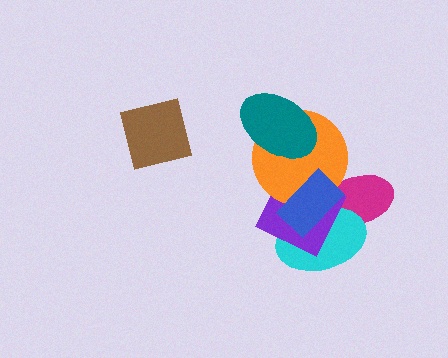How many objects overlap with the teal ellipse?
1 object overlaps with the teal ellipse.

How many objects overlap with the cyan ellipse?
4 objects overlap with the cyan ellipse.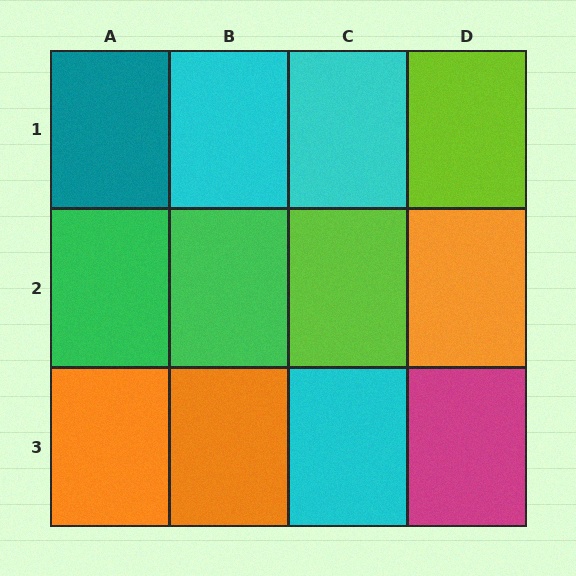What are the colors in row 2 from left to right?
Green, green, lime, orange.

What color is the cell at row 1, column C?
Cyan.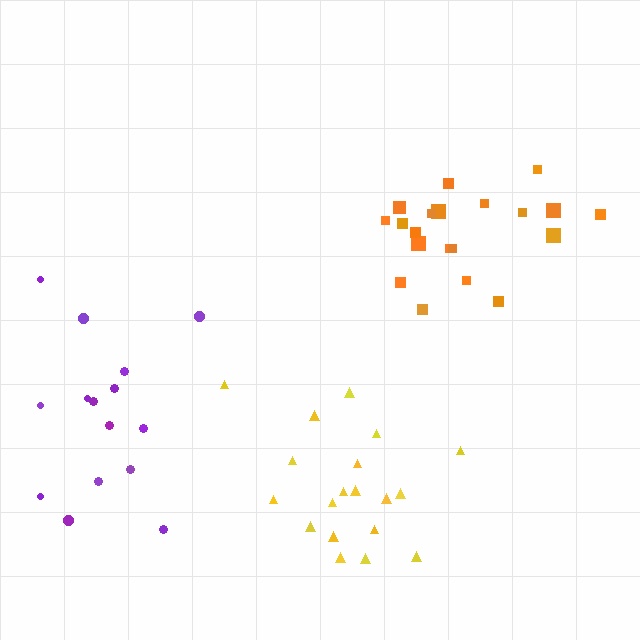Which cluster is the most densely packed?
Orange.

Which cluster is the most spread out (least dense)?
Purple.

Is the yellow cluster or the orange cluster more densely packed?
Orange.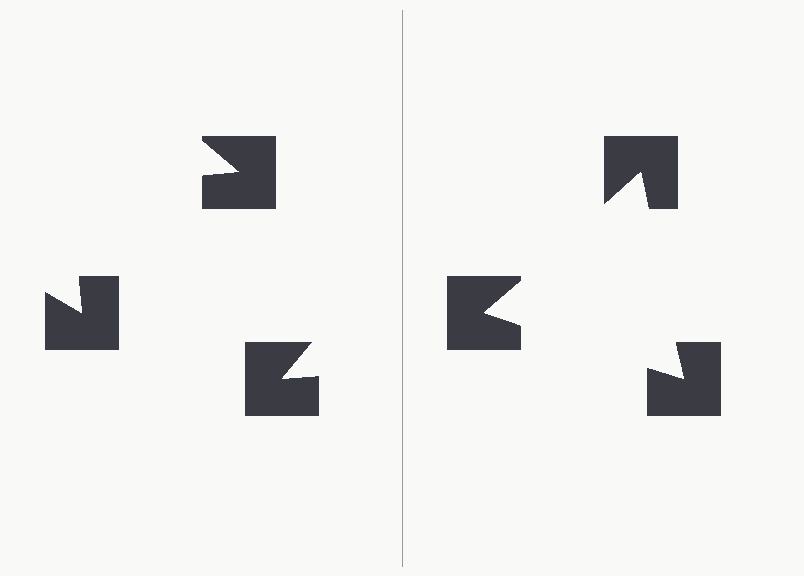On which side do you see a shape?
An illusory triangle appears on the right side. On the left side the wedge cuts are rotated, so no coherent shape forms.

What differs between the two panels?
The notched squares are positioned identically on both sides; only the wedge orientations differ. On the right they align to a triangle; on the left they are misaligned.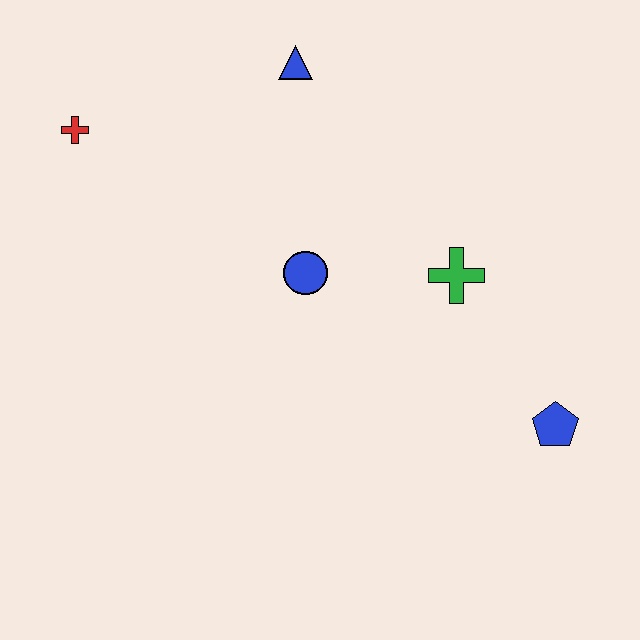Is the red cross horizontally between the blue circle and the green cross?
No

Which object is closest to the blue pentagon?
The green cross is closest to the blue pentagon.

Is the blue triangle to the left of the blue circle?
Yes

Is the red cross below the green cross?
No